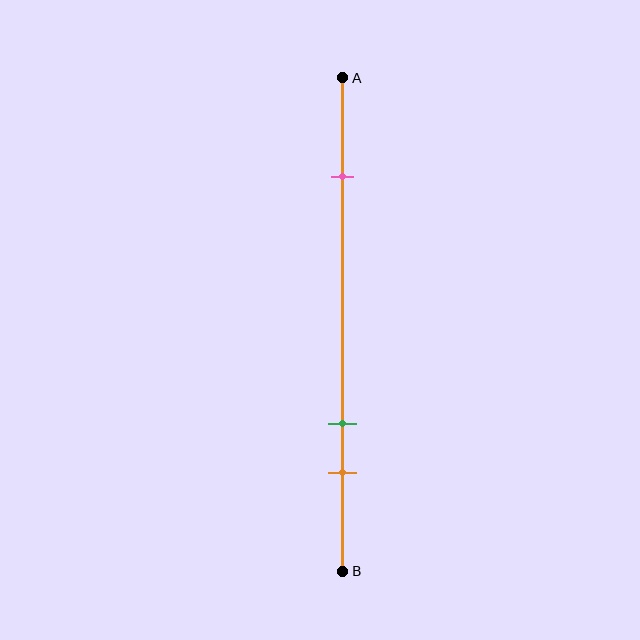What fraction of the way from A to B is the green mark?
The green mark is approximately 70% (0.7) of the way from A to B.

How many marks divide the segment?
There are 3 marks dividing the segment.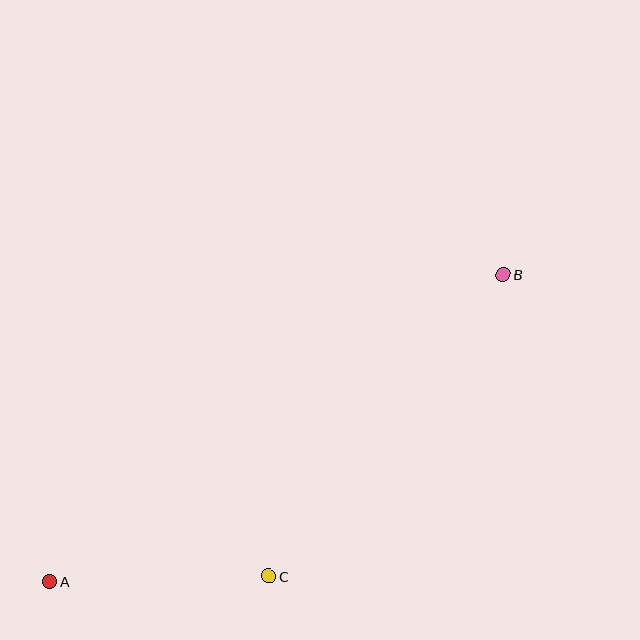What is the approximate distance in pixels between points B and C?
The distance between B and C is approximately 382 pixels.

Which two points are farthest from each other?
Points A and B are farthest from each other.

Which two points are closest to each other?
Points A and C are closest to each other.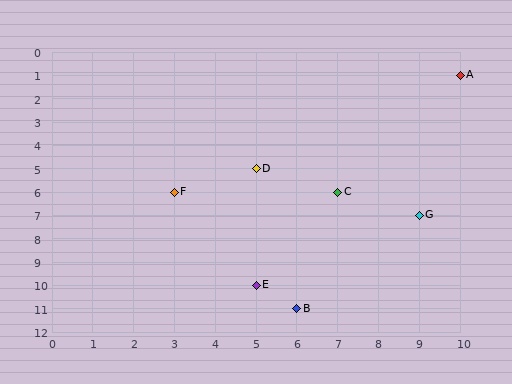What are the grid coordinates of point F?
Point F is at grid coordinates (3, 6).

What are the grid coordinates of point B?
Point B is at grid coordinates (6, 11).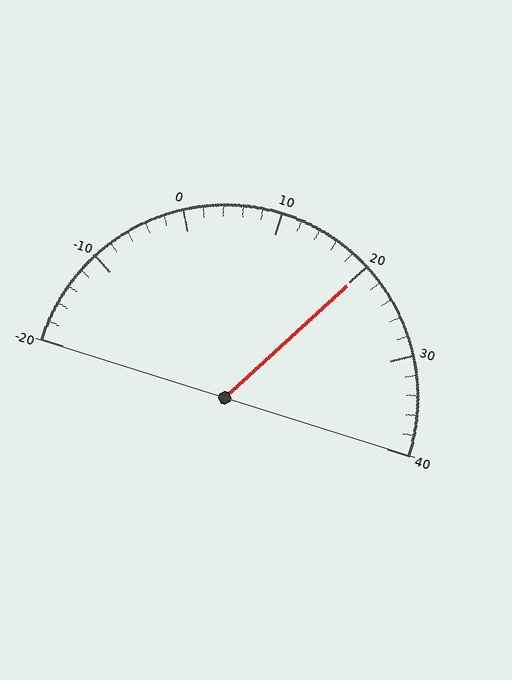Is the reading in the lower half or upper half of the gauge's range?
The reading is in the upper half of the range (-20 to 40).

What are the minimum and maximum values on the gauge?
The gauge ranges from -20 to 40.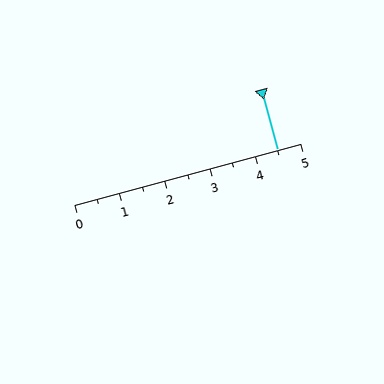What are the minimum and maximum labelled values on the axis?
The axis runs from 0 to 5.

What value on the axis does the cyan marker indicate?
The marker indicates approximately 4.5.